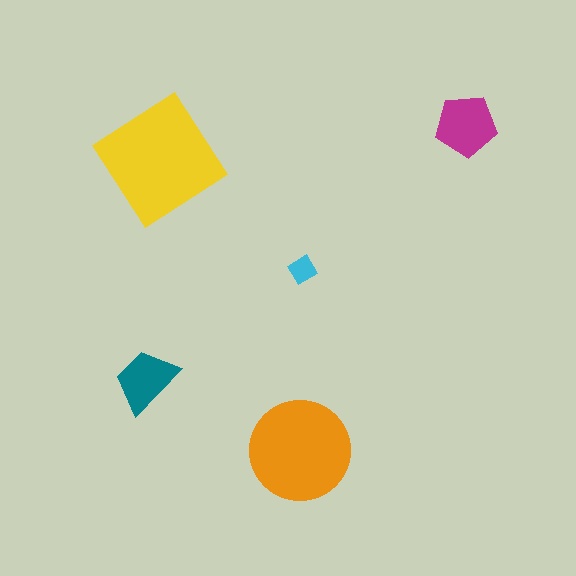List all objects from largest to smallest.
The yellow diamond, the orange circle, the magenta pentagon, the teal trapezoid, the cyan diamond.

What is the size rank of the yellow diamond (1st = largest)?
1st.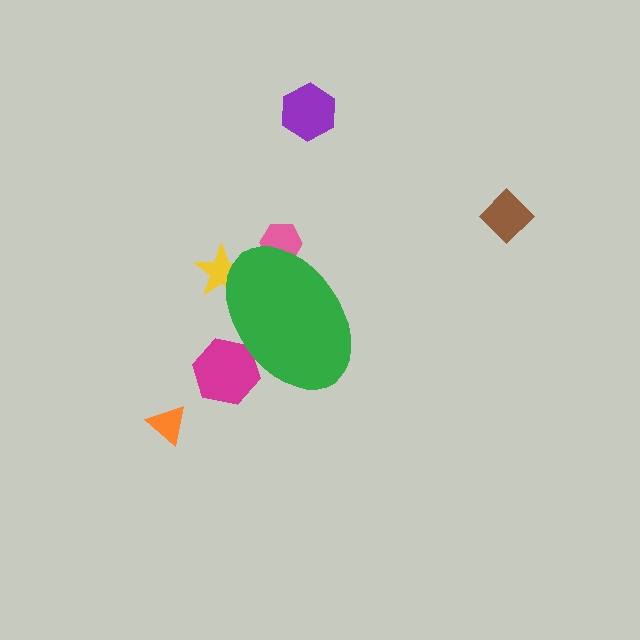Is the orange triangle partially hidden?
No, the orange triangle is fully visible.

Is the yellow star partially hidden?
Yes, the yellow star is partially hidden behind the green ellipse.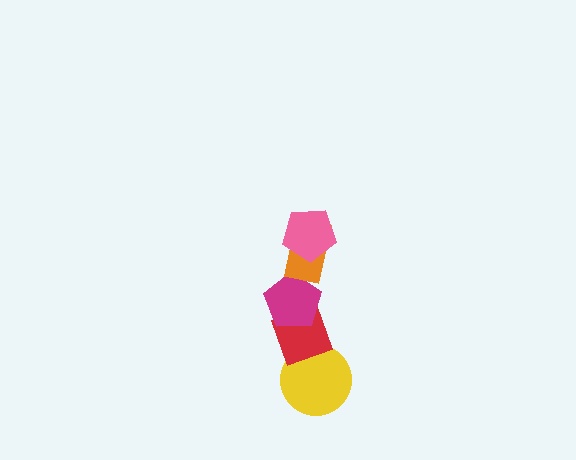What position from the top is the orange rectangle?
The orange rectangle is 2nd from the top.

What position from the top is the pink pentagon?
The pink pentagon is 1st from the top.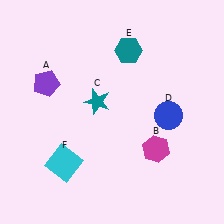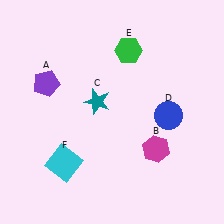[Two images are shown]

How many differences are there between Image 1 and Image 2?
There is 1 difference between the two images.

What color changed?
The hexagon (E) changed from teal in Image 1 to green in Image 2.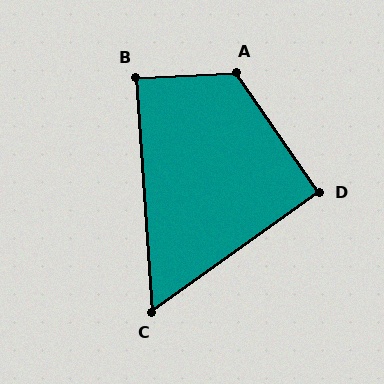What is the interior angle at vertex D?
Approximately 91 degrees (approximately right).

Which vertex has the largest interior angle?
A, at approximately 122 degrees.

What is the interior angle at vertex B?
Approximately 89 degrees (approximately right).